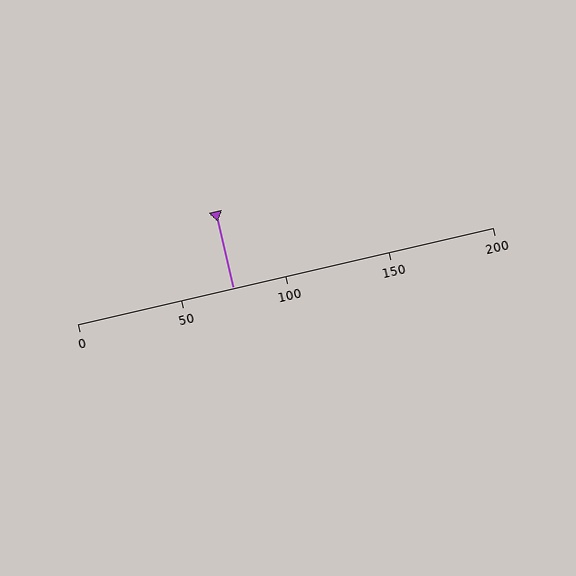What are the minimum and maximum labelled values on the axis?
The axis runs from 0 to 200.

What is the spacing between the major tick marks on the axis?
The major ticks are spaced 50 apart.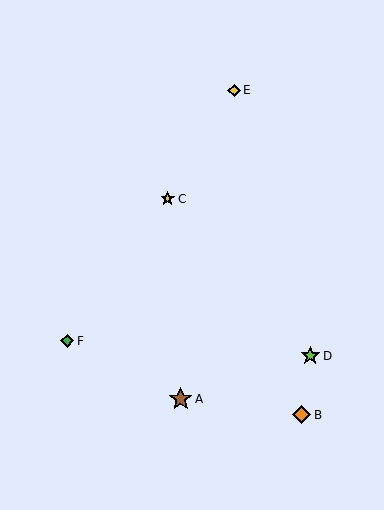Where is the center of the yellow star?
The center of the yellow star is at (168, 199).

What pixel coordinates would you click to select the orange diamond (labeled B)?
Click at (302, 415) to select the orange diamond B.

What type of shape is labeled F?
Shape F is a green diamond.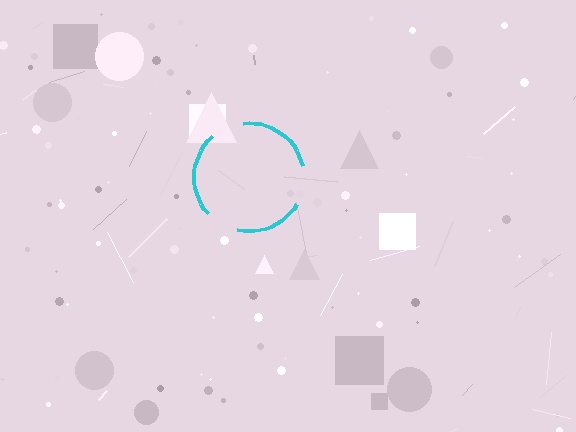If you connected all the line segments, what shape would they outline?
They would outline a circle.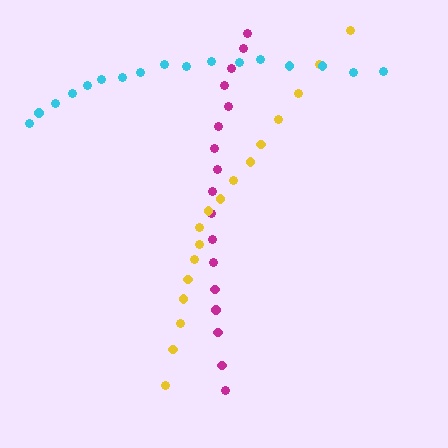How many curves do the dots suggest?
There are 3 distinct paths.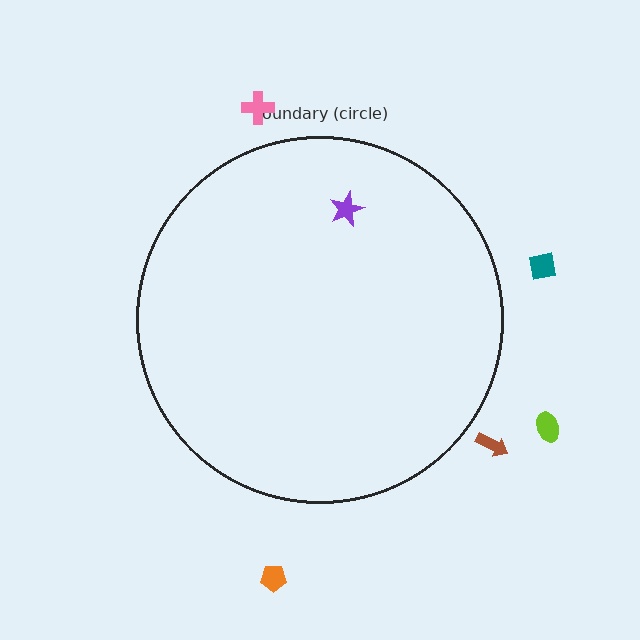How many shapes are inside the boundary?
1 inside, 5 outside.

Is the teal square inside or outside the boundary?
Outside.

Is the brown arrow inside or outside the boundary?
Outside.